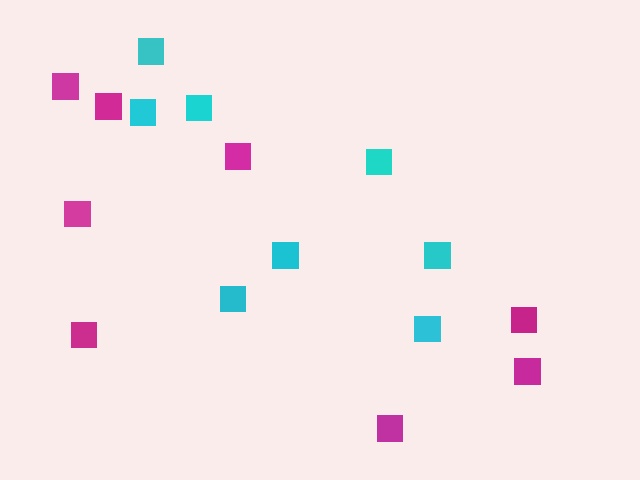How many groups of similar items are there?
There are 2 groups: one group of cyan squares (8) and one group of magenta squares (8).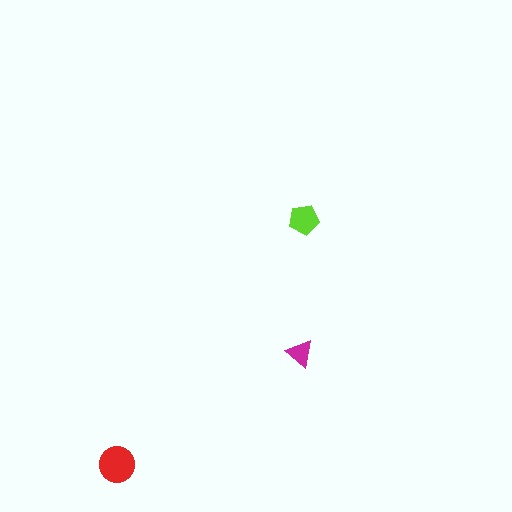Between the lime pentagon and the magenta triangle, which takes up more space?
The lime pentagon.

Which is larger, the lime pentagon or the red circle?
The red circle.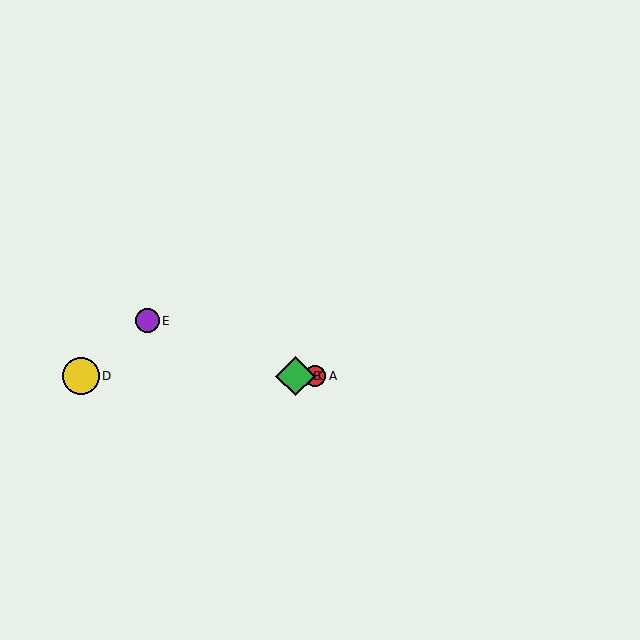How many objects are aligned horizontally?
4 objects (A, B, C, D) are aligned horizontally.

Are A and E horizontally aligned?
No, A is at y≈376 and E is at y≈321.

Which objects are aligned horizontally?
Objects A, B, C, D are aligned horizontally.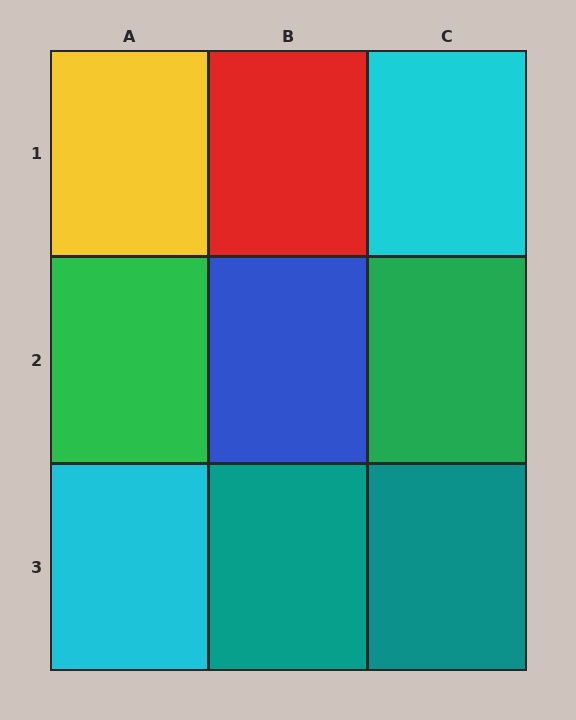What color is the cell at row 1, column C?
Cyan.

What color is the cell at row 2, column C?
Green.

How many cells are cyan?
2 cells are cyan.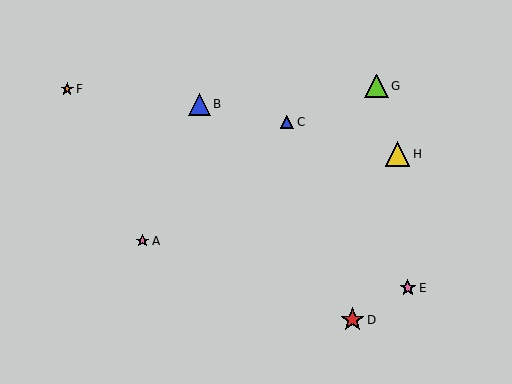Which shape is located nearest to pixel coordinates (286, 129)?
The blue triangle (labeled C) at (287, 122) is nearest to that location.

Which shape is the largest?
The yellow triangle (labeled H) is the largest.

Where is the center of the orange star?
The center of the orange star is at (67, 89).